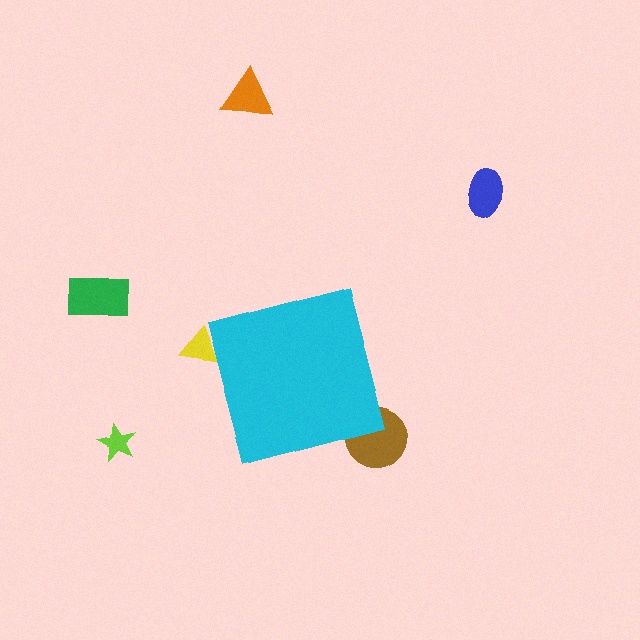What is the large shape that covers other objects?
A cyan square.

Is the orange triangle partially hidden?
No, the orange triangle is fully visible.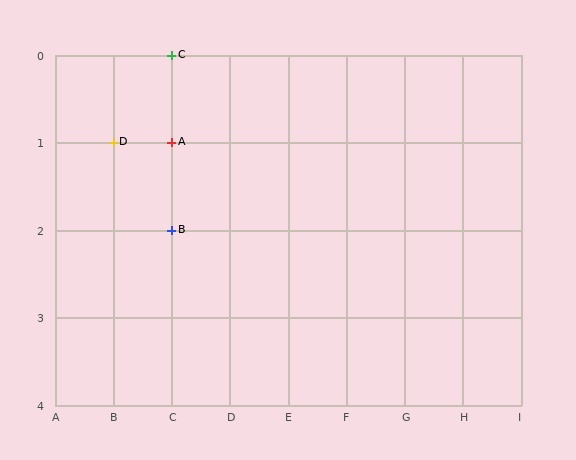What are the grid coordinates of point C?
Point C is at grid coordinates (C, 0).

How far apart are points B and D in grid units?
Points B and D are 1 column and 1 row apart (about 1.4 grid units diagonally).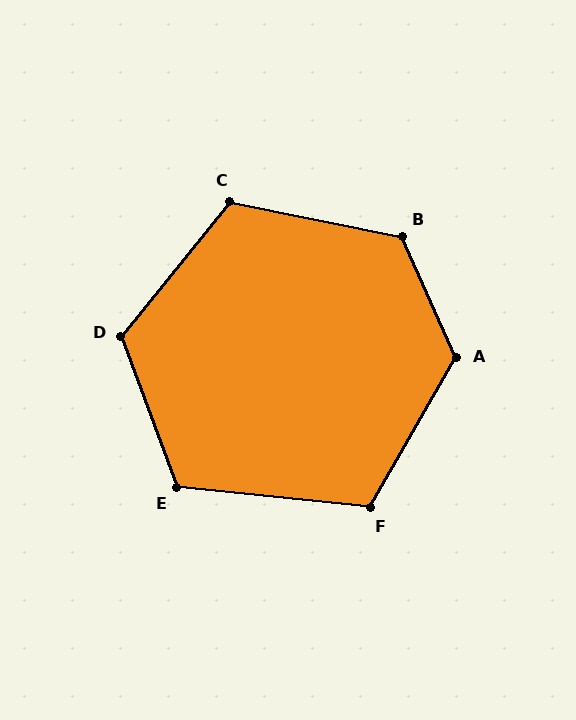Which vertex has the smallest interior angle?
F, at approximately 114 degrees.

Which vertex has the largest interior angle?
A, at approximately 126 degrees.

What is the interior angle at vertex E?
Approximately 116 degrees (obtuse).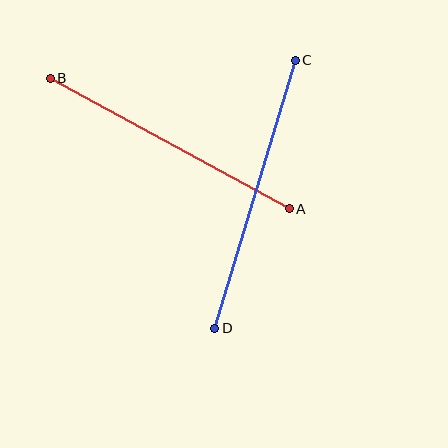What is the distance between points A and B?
The distance is approximately 272 pixels.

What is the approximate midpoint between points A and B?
The midpoint is at approximately (170, 143) pixels.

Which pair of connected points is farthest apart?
Points C and D are farthest apart.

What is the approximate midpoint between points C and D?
The midpoint is at approximately (255, 194) pixels.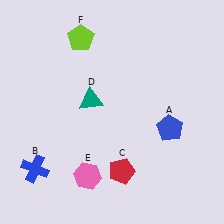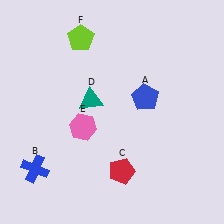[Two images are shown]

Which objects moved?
The objects that moved are: the blue pentagon (A), the pink hexagon (E).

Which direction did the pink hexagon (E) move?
The pink hexagon (E) moved up.